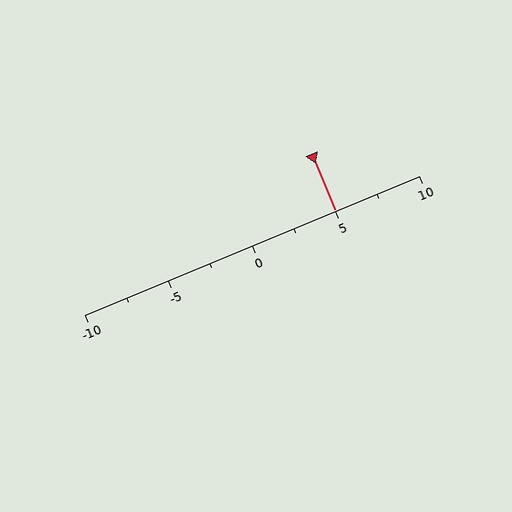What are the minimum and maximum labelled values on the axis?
The axis runs from -10 to 10.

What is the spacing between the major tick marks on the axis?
The major ticks are spaced 5 apart.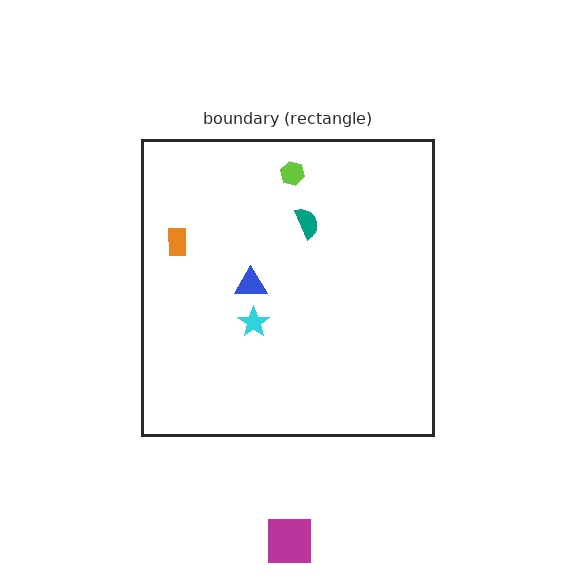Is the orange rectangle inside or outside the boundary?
Inside.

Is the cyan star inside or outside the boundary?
Inside.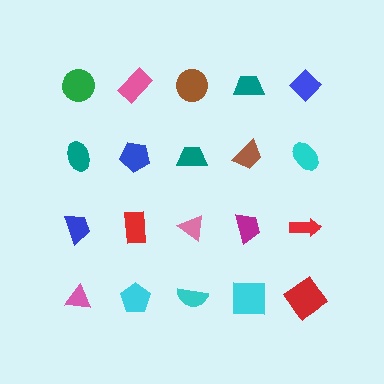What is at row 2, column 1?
A teal ellipse.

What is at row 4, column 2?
A cyan pentagon.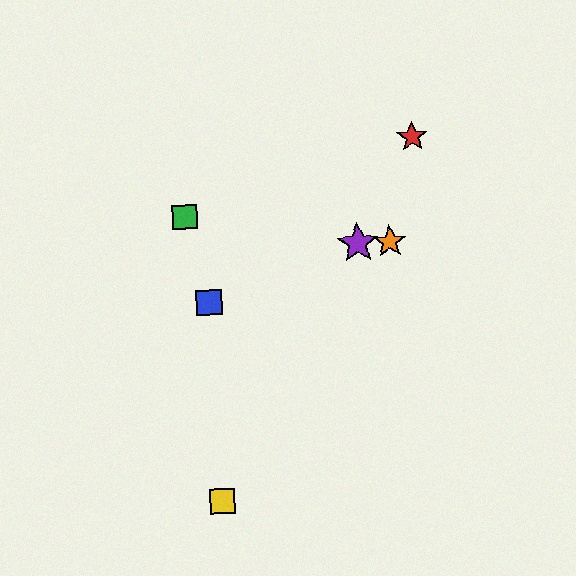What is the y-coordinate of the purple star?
The purple star is at y≈243.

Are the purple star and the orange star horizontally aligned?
Yes, both are at y≈243.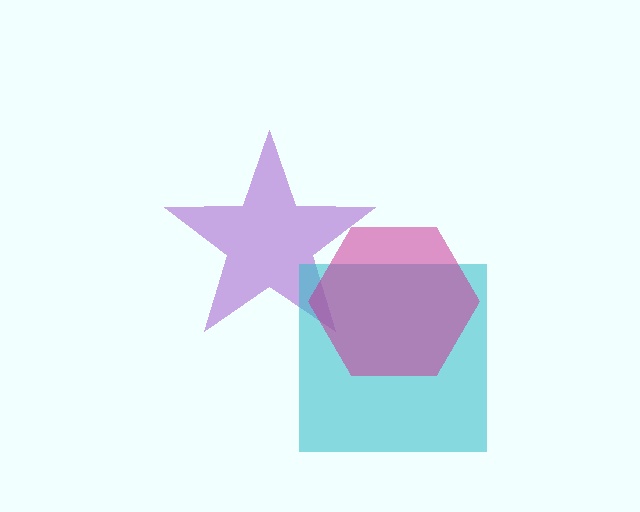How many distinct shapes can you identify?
There are 3 distinct shapes: a purple star, a cyan square, a magenta hexagon.